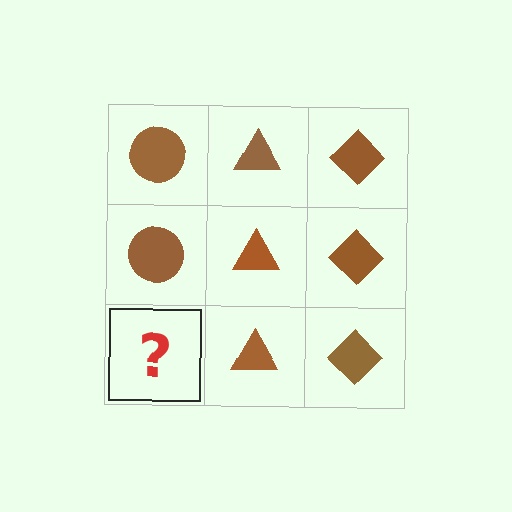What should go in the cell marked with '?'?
The missing cell should contain a brown circle.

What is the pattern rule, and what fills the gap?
The rule is that each column has a consistent shape. The gap should be filled with a brown circle.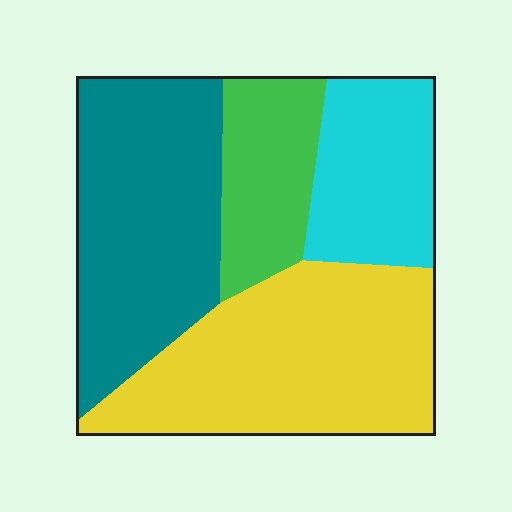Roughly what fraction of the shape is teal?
Teal covers around 30% of the shape.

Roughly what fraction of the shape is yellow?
Yellow takes up about three eighths (3/8) of the shape.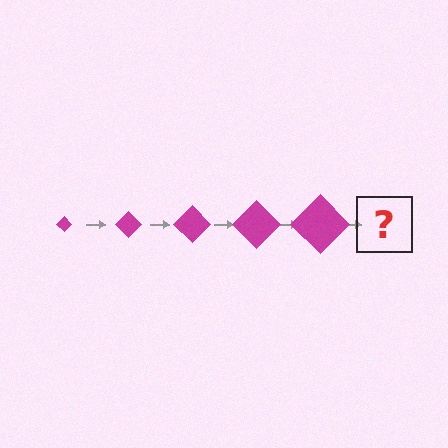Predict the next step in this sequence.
The next step is a magenta diamond, larger than the previous one.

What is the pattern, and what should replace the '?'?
The pattern is that the diamond gets progressively larger each step. The '?' should be a magenta diamond, larger than the previous one.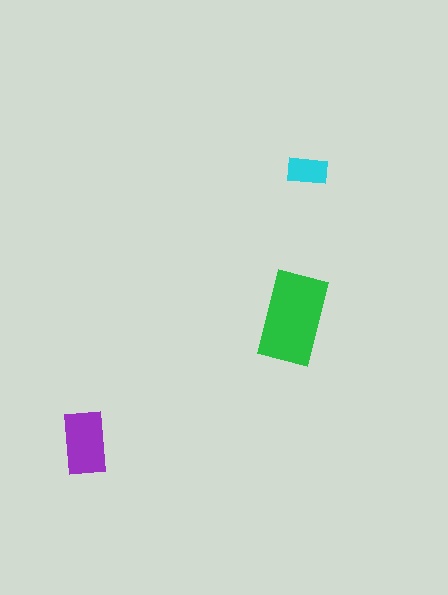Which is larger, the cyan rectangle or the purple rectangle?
The purple one.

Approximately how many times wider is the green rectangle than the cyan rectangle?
About 2.5 times wider.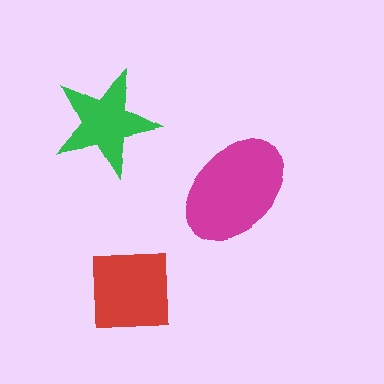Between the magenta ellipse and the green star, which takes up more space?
The magenta ellipse.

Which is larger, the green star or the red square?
The red square.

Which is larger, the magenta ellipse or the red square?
The magenta ellipse.